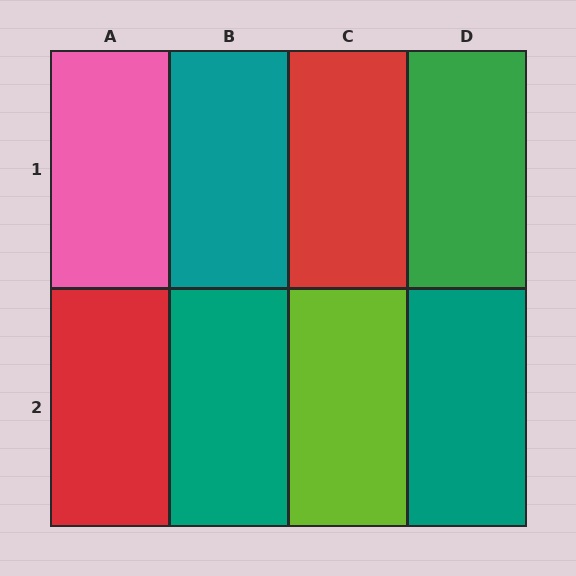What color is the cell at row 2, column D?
Teal.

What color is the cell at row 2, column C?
Lime.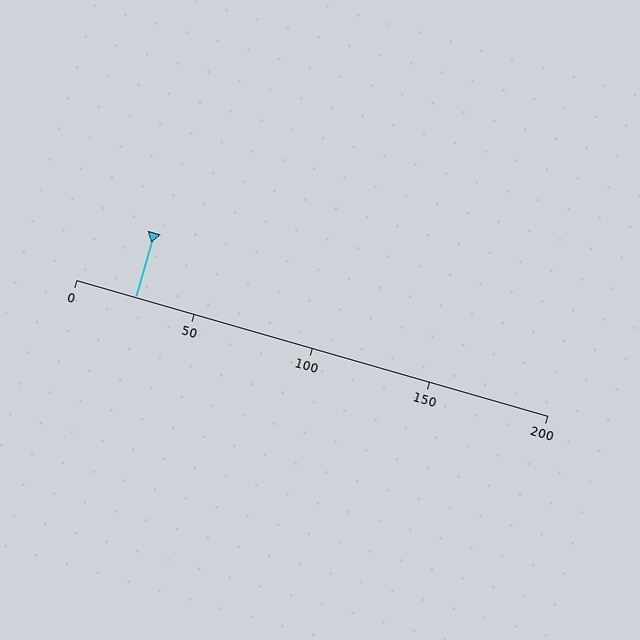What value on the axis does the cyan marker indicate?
The marker indicates approximately 25.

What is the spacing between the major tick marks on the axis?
The major ticks are spaced 50 apart.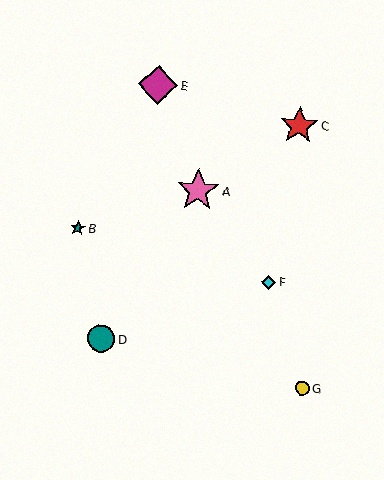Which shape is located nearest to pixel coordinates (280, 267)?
The cyan diamond (labeled F) at (269, 282) is nearest to that location.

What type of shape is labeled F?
Shape F is a cyan diamond.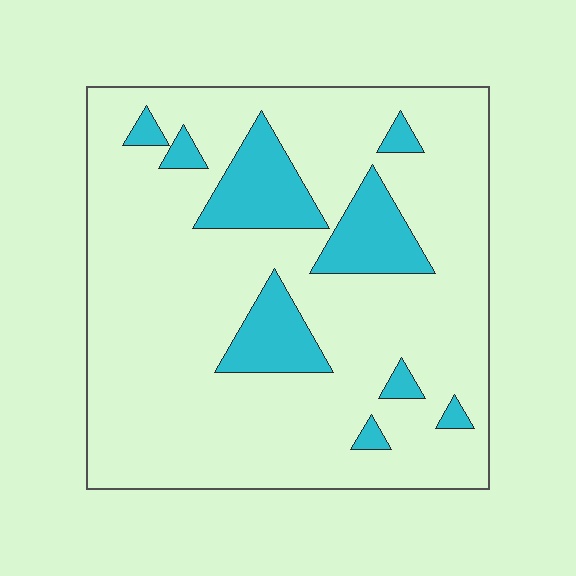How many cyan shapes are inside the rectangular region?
9.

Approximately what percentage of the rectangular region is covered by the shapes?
Approximately 15%.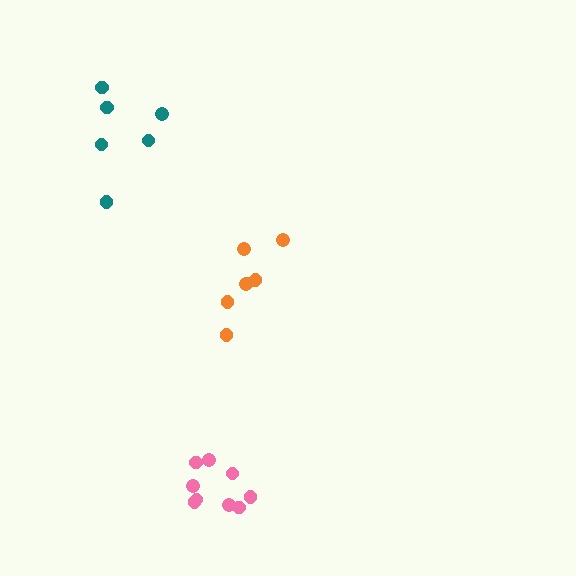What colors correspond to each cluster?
The clusters are colored: orange, teal, pink.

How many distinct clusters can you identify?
There are 3 distinct clusters.